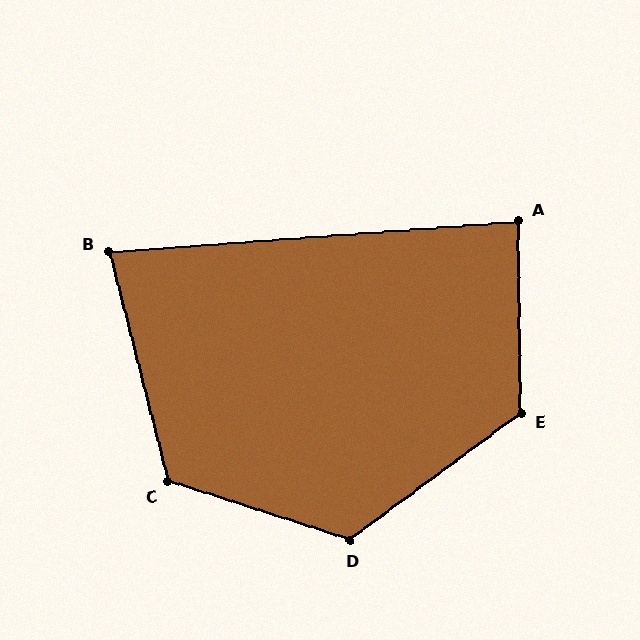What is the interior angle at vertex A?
Approximately 87 degrees (approximately right).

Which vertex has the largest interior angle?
D, at approximately 126 degrees.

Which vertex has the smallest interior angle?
B, at approximately 80 degrees.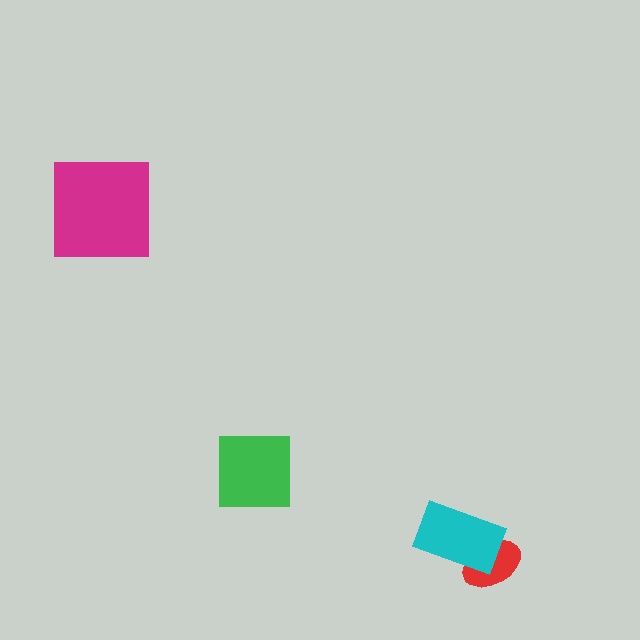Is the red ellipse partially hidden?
Yes, it is partially covered by another shape.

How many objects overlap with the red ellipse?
1 object overlaps with the red ellipse.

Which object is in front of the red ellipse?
The cyan rectangle is in front of the red ellipse.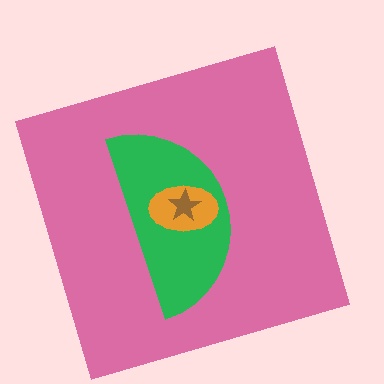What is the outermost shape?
The pink square.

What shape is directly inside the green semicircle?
The orange ellipse.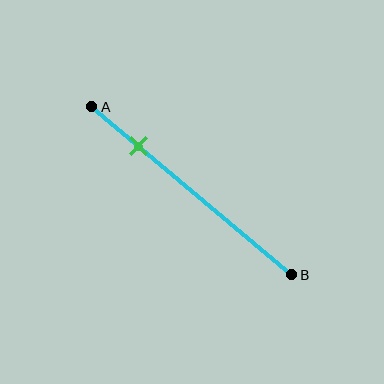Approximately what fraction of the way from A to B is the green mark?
The green mark is approximately 25% of the way from A to B.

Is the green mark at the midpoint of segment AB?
No, the mark is at about 25% from A, not at the 50% midpoint.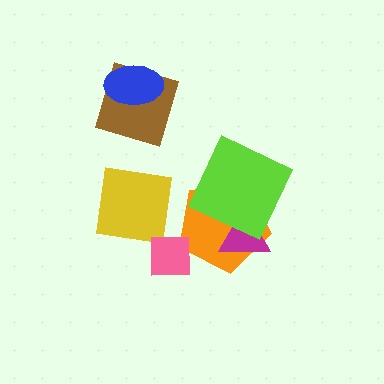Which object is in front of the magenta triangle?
The lime square is in front of the magenta triangle.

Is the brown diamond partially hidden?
Yes, it is partially covered by another shape.